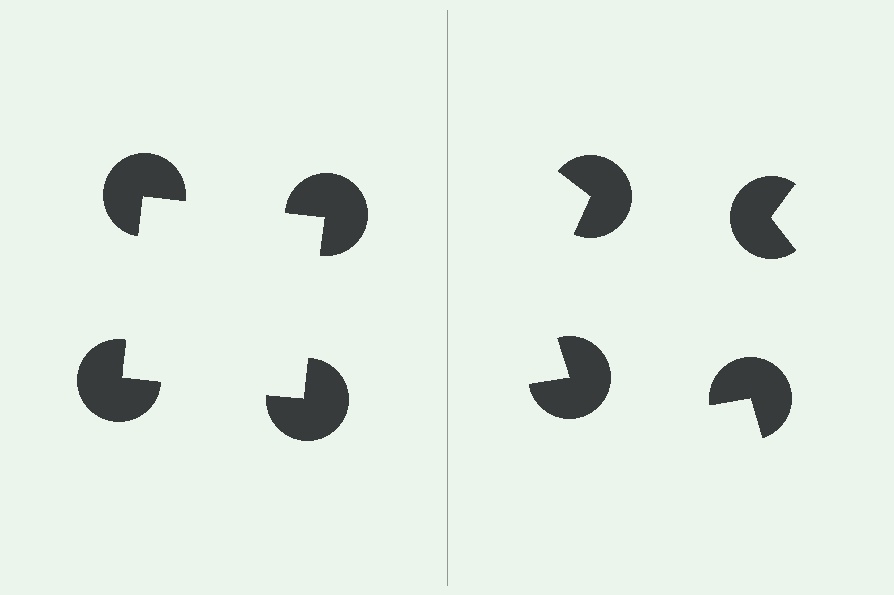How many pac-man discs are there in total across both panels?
8 — 4 on each side.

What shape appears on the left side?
An illusory square.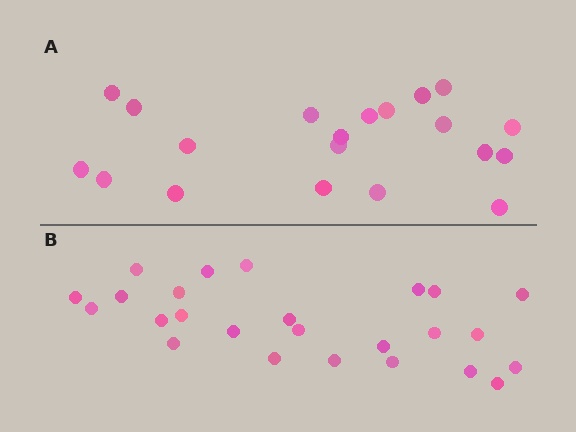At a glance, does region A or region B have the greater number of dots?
Region B (the bottom region) has more dots.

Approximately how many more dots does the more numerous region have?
Region B has about 5 more dots than region A.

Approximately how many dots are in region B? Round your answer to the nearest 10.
About 20 dots. (The exact count is 25, which rounds to 20.)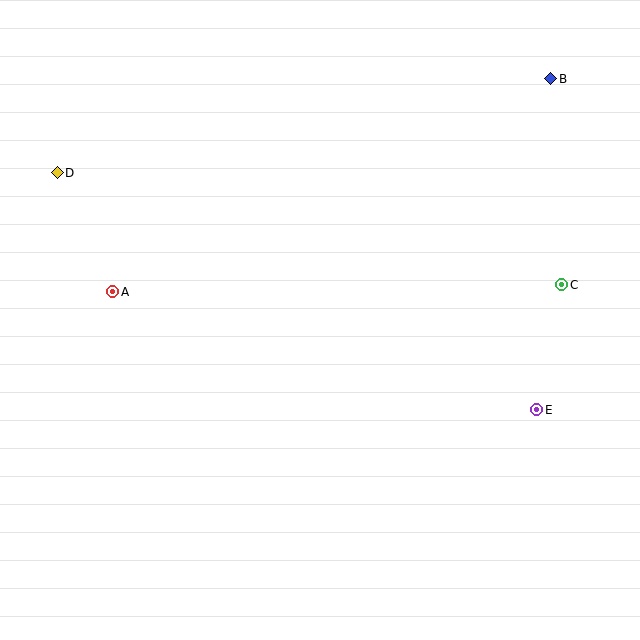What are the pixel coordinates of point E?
Point E is at (537, 410).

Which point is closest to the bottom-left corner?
Point A is closest to the bottom-left corner.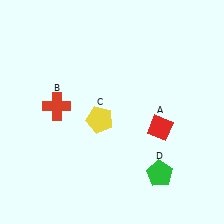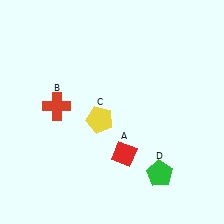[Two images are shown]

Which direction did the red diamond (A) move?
The red diamond (A) moved left.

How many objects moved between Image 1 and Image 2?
1 object moved between the two images.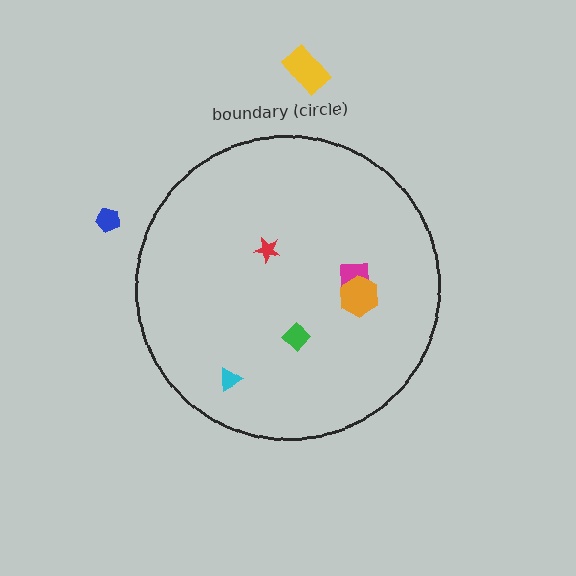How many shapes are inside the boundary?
5 inside, 2 outside.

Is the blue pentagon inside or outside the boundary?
Outside.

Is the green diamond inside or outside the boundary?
Inside.